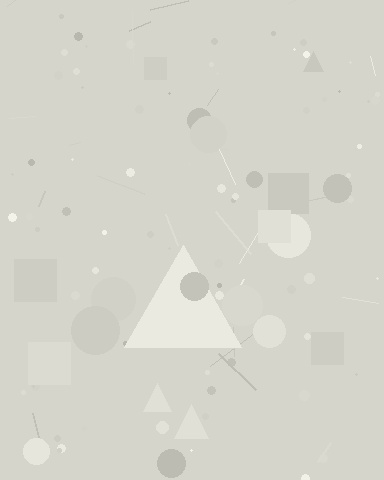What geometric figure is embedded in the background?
A triangle is embedded in the background.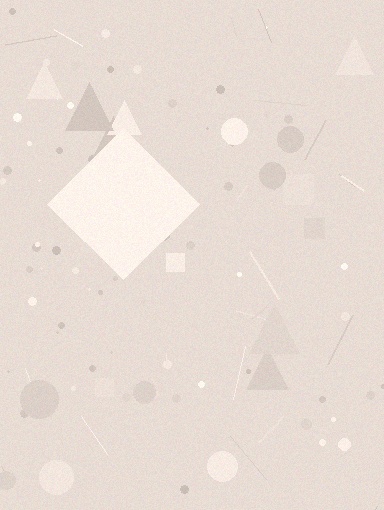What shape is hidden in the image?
A diamond is hidden in the image.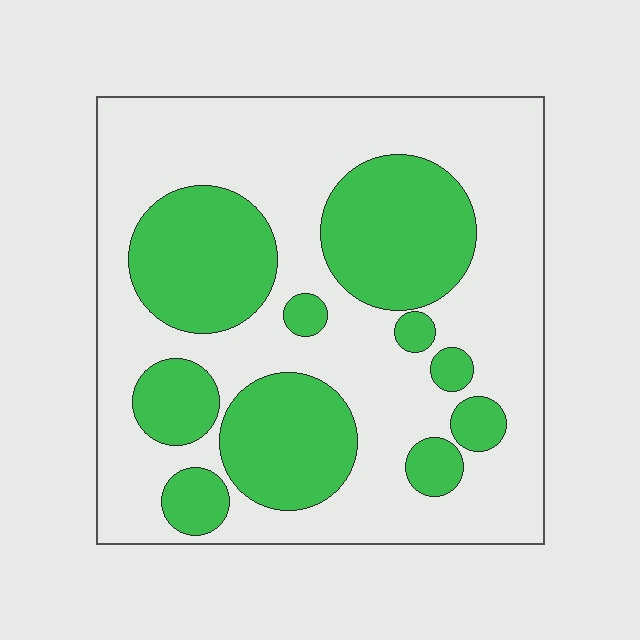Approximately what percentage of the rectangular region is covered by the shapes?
Approximately 35%.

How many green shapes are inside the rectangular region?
10.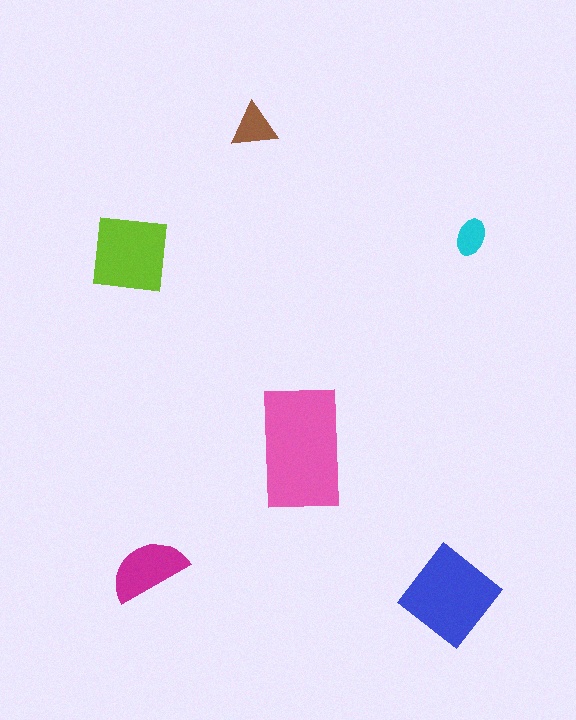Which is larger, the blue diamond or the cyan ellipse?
The blue diamond.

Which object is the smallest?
The cyan ellipse.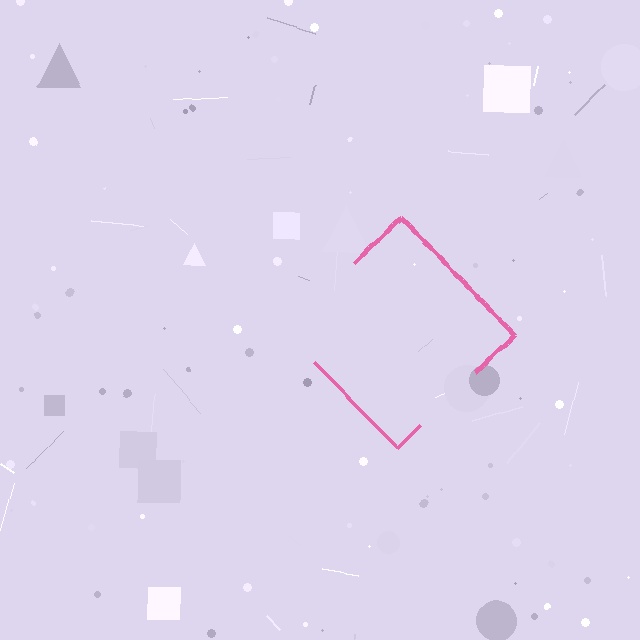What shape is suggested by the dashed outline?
The dashed outline suggests a diamond.